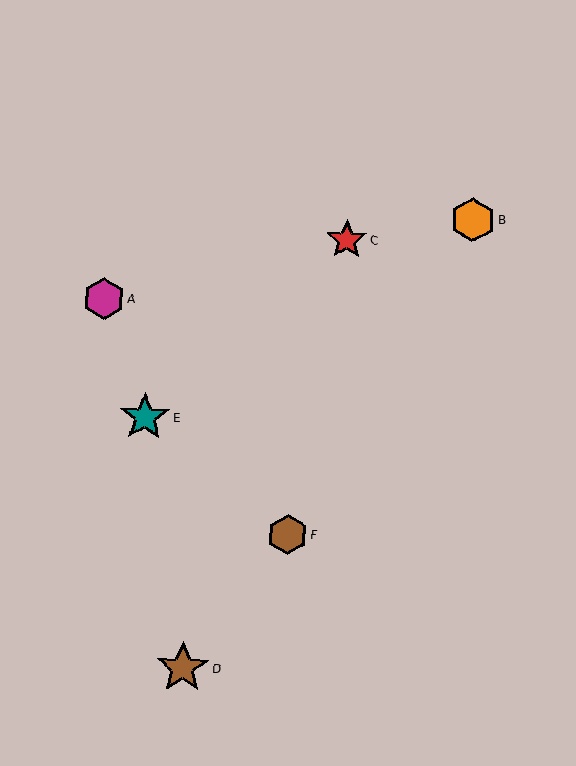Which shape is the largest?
The brown star (labeled D) is the largest.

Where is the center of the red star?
The center of the red star is at (347, 240).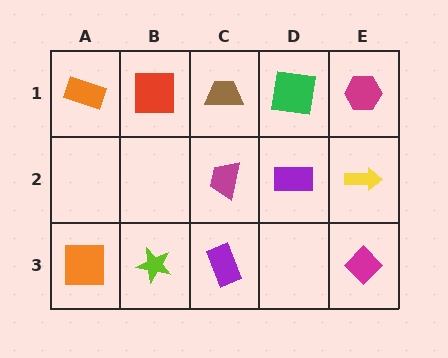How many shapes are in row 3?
4 shapes.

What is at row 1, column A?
An orange rectangle.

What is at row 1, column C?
A brown trapezoid.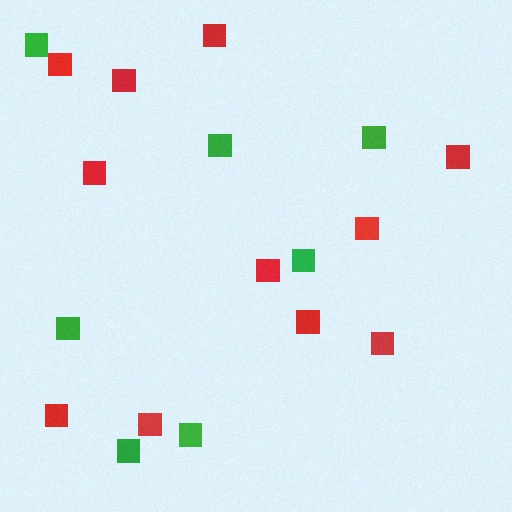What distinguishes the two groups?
There are 2 groups: one group of green squares (7) and one group of red squares (11).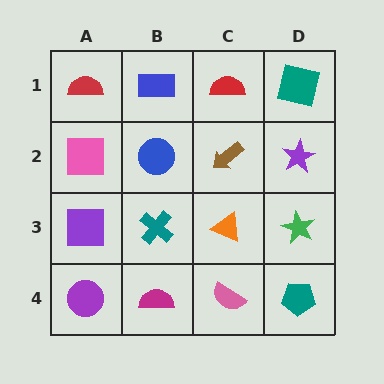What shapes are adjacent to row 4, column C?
An orange triangle (row 3, column C), a magenta semicircle (row 4, column B), a teal pentagon (row 4, column D).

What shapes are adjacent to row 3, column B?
A blue circle (row 2, column B), a magenta semicircle (row 4, column B), a purple square (row 3, column A), an orange triangle (row 3, column C).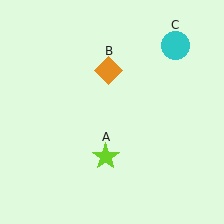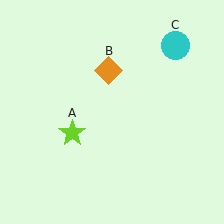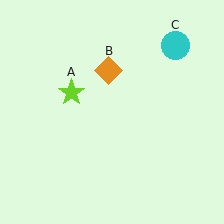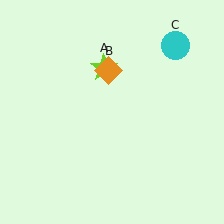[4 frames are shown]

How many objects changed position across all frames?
1 object changed position: lime star (object A).